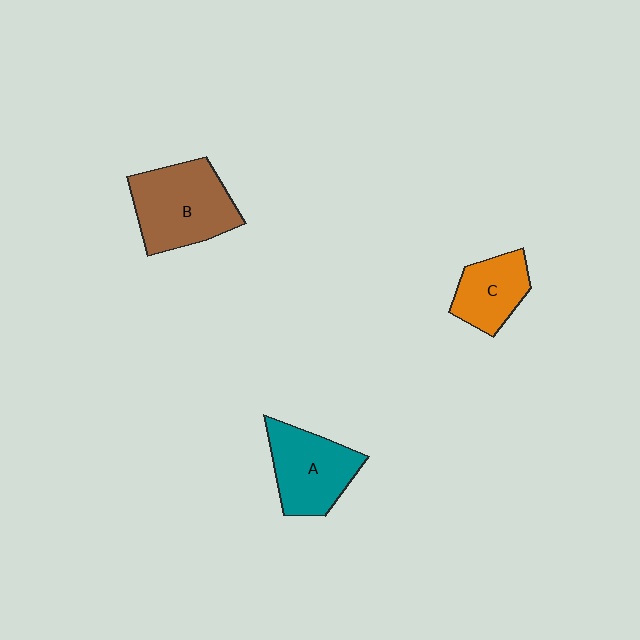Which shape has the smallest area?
Shape C (orange).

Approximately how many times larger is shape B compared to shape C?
Approximately 1.7 times.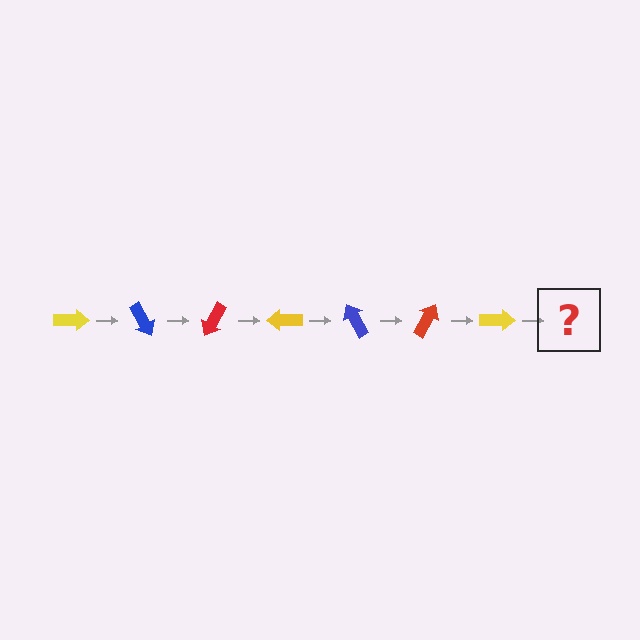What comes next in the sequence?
The next element should be a blue arrow, rotated 420 degrees from the start.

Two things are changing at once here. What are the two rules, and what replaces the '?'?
The two rules are that it rotates 60 degrees each step and the color cycles through yellow, blue, and red. The '?' should be a blue arrow, rotated 420 degrees from the start.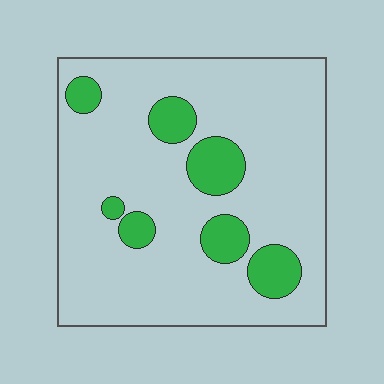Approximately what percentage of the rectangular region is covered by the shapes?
Approximately 15%.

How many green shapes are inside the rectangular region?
7.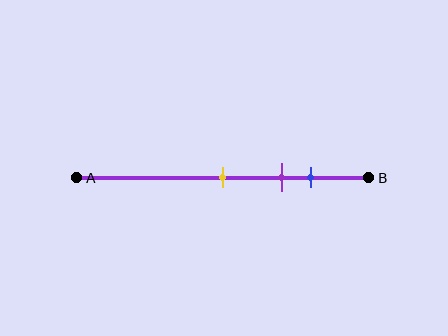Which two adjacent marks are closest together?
The purple and blue marks are the closest adjacent pair.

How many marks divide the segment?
There are 3 marks dividing the segment.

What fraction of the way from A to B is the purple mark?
The purple mark is approximately 70% (0.7) of the way from A to B.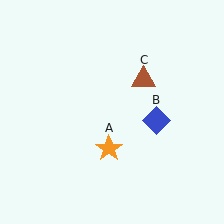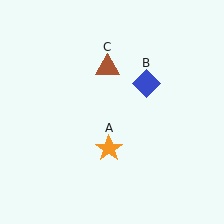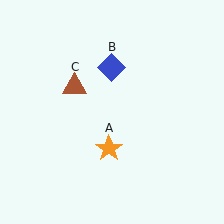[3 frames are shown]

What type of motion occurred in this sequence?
The blue diamond (object B), brown triangle (object C) rotated counterclockwise around the center of the scene.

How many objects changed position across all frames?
2 objects changed position: blue diamond (object B), brown triangle (object C).